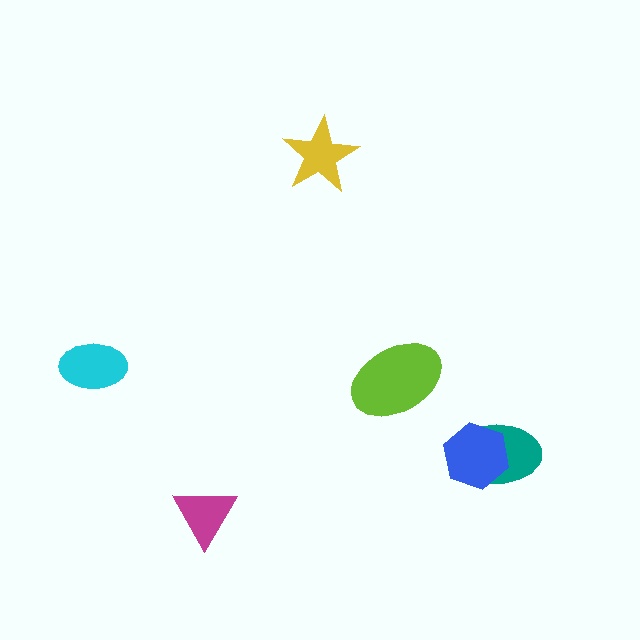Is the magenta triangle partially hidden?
No, no other shape covers it.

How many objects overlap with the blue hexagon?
1 object overlaps with the blue hexagon.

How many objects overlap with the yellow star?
0 objects overlap with the yellow star.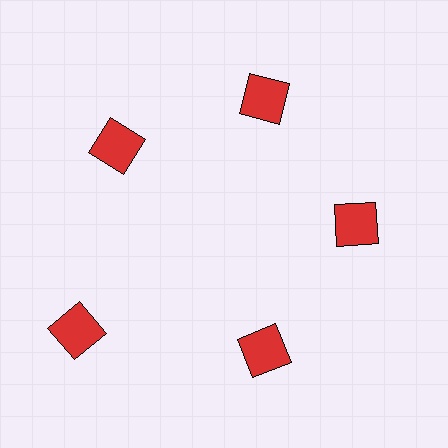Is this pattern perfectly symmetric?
No. The 5 red squares are arranged in a ring, but one element near the 8 o'clock position is pushed outward from the center, breaking the 5-fold rotational symmetry.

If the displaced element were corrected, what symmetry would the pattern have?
It would have 5-fold rotational symmetry — the pattern would map onto itself every 72 degrees.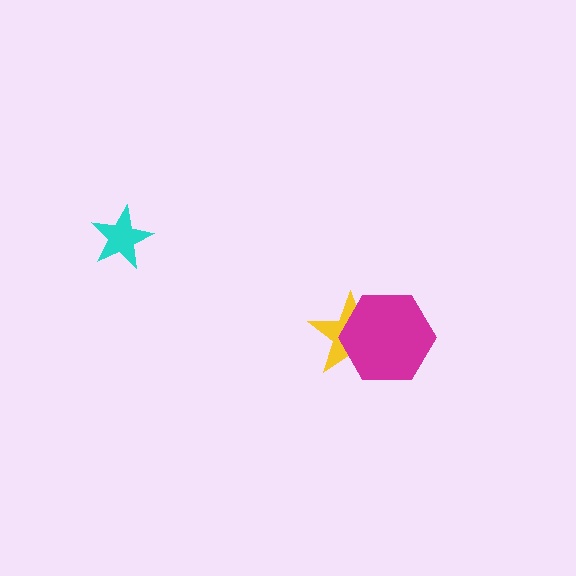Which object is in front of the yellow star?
The magenta hexagon is in front of the yellow star.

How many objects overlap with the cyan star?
0 objects overlap with the cyan star.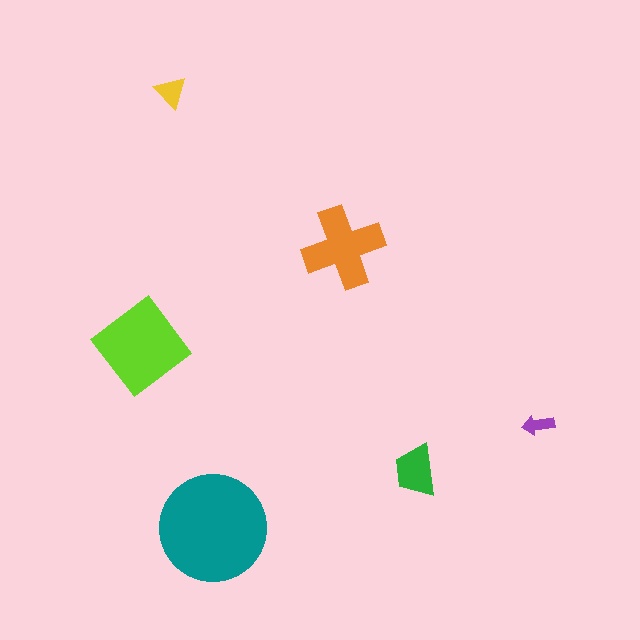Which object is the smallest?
The purple arrow.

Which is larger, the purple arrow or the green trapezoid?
The green trapezoid.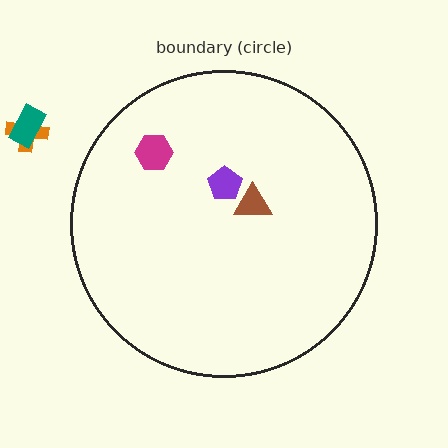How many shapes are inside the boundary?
3 inside, 2 outside.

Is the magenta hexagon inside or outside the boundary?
Inside.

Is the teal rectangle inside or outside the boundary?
Outside.